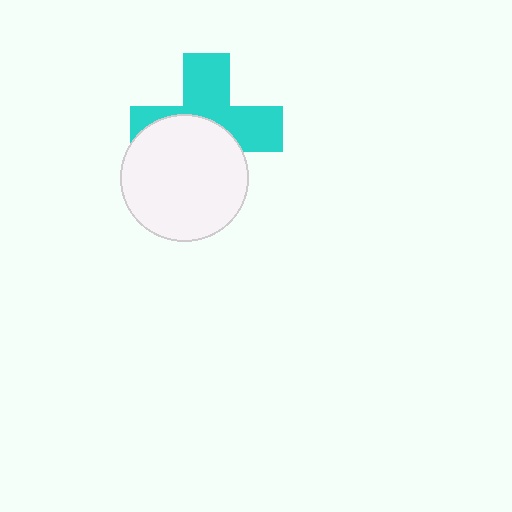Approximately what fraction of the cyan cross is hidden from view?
Roughly 47% of the cyan cross is hidden behind the white circle.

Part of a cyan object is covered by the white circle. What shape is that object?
It is a cross.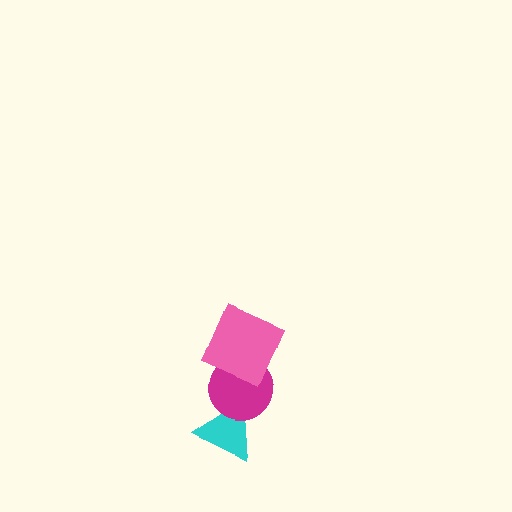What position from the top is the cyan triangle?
The cyan triangle is 3rd from the top.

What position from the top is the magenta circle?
The magenta circle is 2nd from the top.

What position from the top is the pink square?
The pink square is 1st from the top.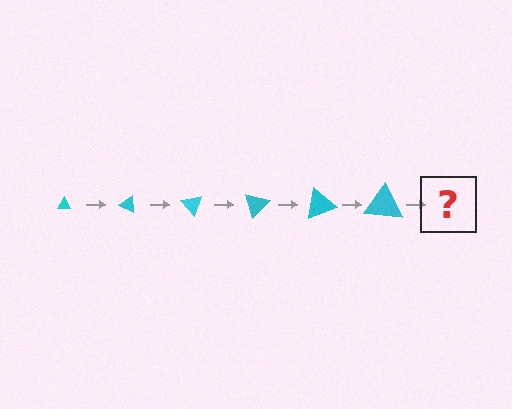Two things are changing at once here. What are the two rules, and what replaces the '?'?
The two rules are that the triangle grows larger each step and it rotates 25 degrees each step. The '?' should be a triangle, larger than the previous one and rotated 150 degrees from the start.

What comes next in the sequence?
The next element should be a triangle, larger than the previous one and rotated 150 degrees from the start.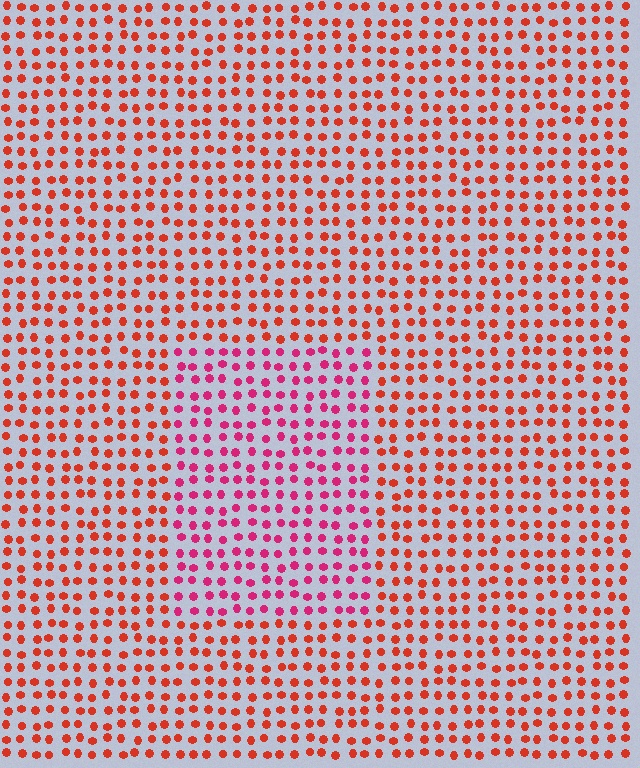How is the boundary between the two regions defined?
The boundary is defined purely by a slight shift in hue (about 35 degrees). Spacing, size, and orientation are identical on both sides.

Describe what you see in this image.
The image is filled with small red elements in a uniform arrangement. A rectangle-shaped region is visible where the elements are tinted to a slightly different hue, forming a subtle color boundary.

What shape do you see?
I see a rectangle.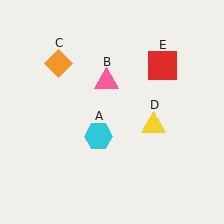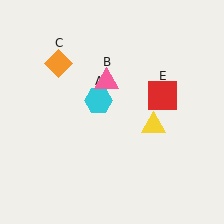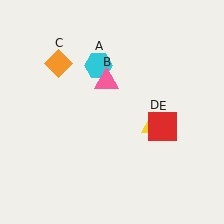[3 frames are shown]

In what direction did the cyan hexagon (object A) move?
The cyan hexagon (object A) moved up.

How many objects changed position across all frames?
2 objects changed position: cyan hexagon (object A), red square (object E).